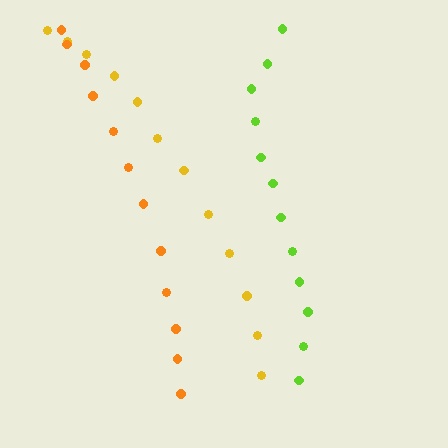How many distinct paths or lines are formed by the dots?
There are 3 distinct paths.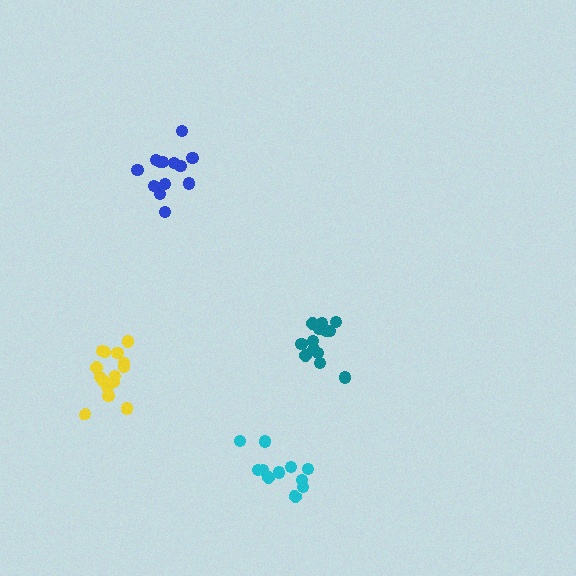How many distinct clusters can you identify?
There are 4 distinct clusters.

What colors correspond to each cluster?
The clusters are colored: cyan, blue, teal, yellow.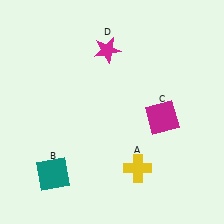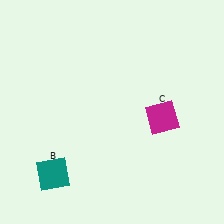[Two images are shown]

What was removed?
The yellow cross (A), the magenta star (D) were removed in Image 2.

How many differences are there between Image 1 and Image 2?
There are 2 differences between the two images.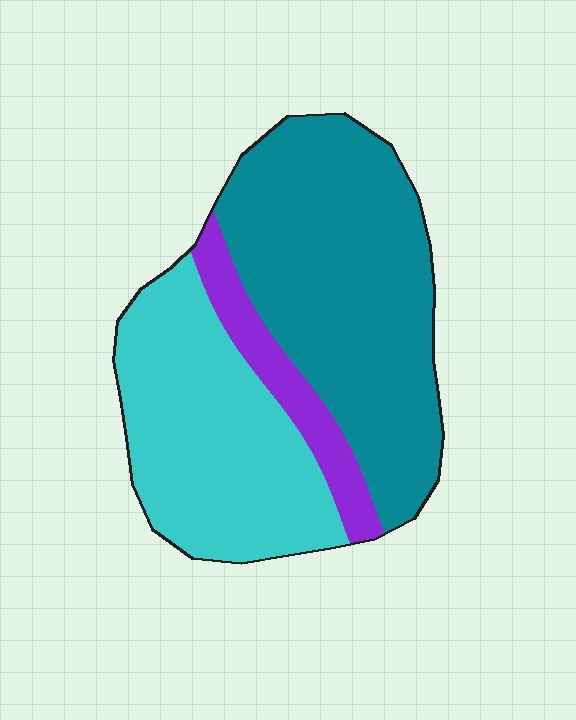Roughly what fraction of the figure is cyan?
Cyan takes up about three eighths (3/8) of the figure.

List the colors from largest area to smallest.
From largest to smallest: teal, cyan, purple.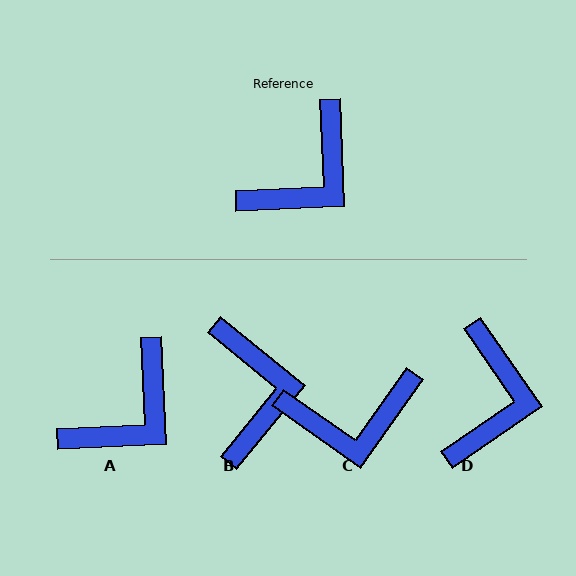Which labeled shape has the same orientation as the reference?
A.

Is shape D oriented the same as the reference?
No, it is off by about 32 degrees.